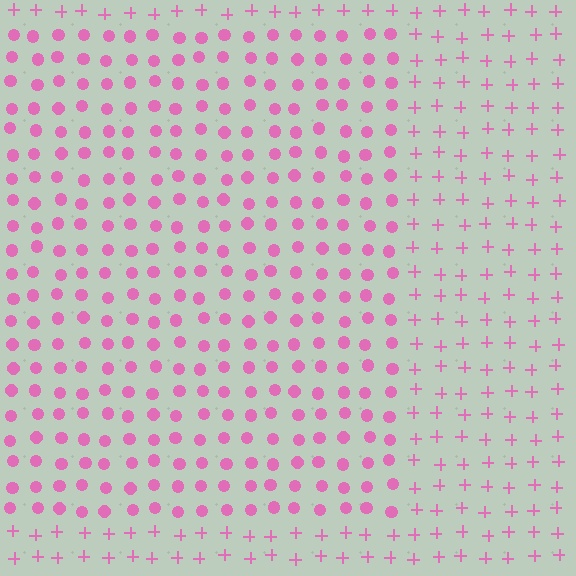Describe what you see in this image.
The image is filled with small pink elements arranged in a uniform grid. A rectangle-shaped region contains circles, while the surrounding area contains plus signs. The boundary is defined purely by the change in element shape.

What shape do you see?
I see a rectangle.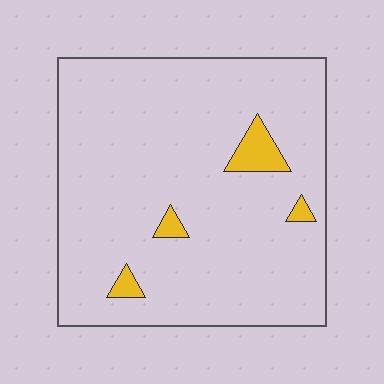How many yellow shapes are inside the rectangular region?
4.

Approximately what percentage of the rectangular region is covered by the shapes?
Approximately 5%.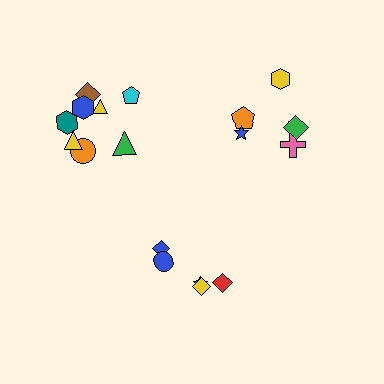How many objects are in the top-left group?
There are 8 objects.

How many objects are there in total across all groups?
There are 18 objects.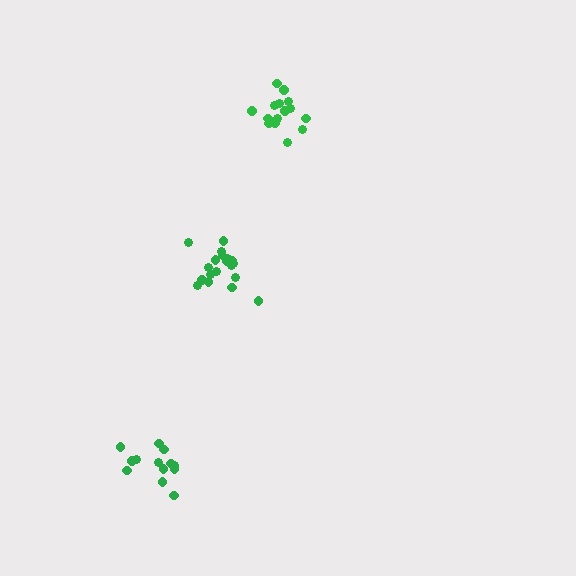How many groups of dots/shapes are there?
There are 3 groups.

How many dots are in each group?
Group 1: 15 dots, Group 2: 13 dots, Group 3: 19 dots (47 total).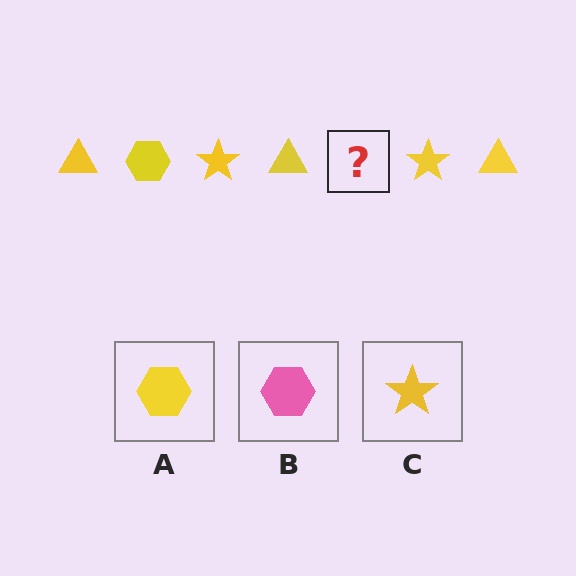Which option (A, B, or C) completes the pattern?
A.